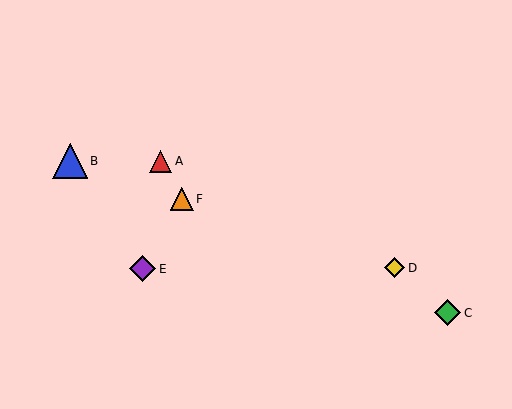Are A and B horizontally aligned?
Yes, both are at y≈161.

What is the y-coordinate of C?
Object C is at y≈313.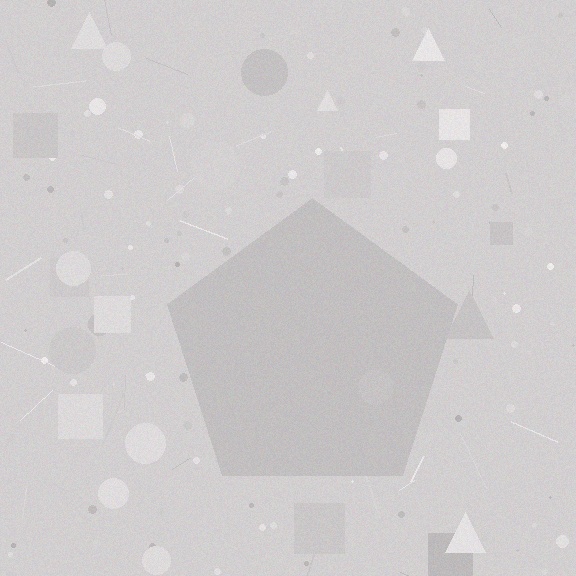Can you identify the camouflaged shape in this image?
The camouflaged shape is a pentagon.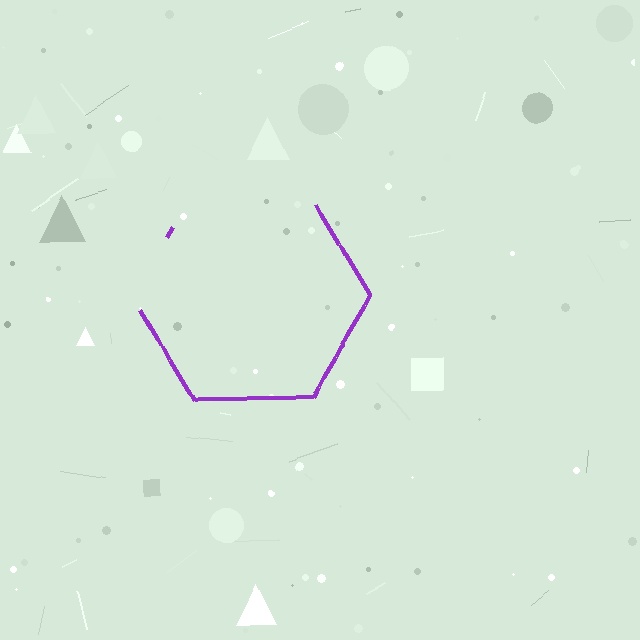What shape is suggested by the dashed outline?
The dashed outline suggests a hexagon.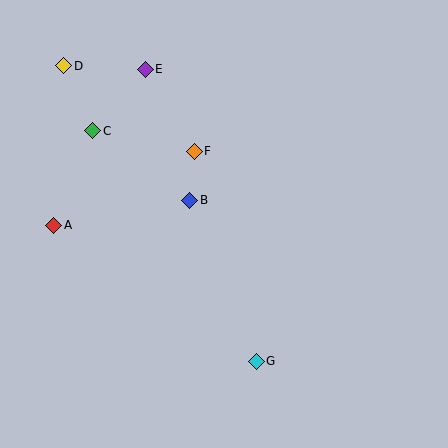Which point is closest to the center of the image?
Point B at (190, 200) is closest to the center.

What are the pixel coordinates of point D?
Point D is at (64, 66).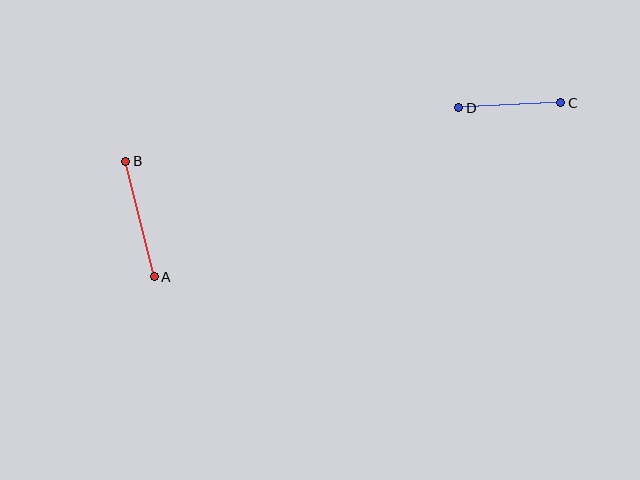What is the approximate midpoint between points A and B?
The midpoint is at approximately (140, 219) pixels.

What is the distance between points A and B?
The distance is approximately 119 pixels.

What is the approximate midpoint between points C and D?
The midpoint is at approximately (510, 105) pixels.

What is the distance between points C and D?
The distance is approximately 102 pixels.